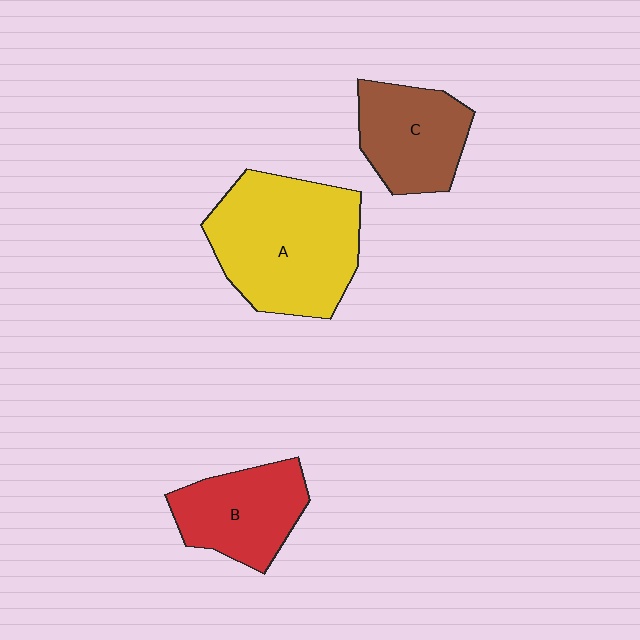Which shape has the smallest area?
Shape C (brown).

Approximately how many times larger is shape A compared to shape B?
Approximately 1.7 times.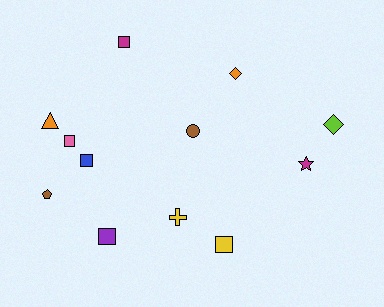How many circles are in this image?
There is 1 circle.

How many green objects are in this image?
There are no green objects.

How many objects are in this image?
There are 12 objects.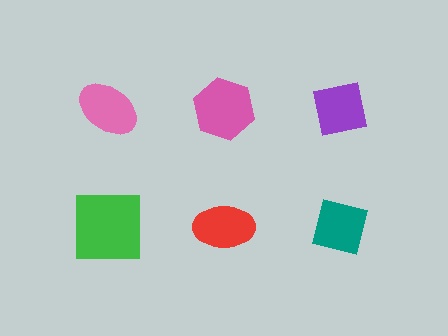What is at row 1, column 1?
A pink ellipse.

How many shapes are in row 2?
3 shapes.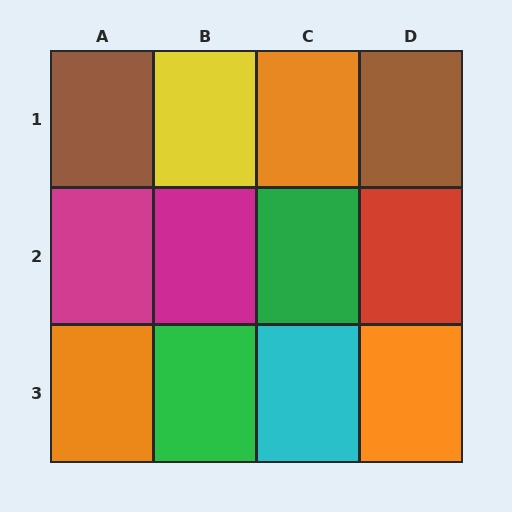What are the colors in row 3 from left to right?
Orange, green, cyan, orange.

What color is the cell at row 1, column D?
Brown.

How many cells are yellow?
1 cell is yellow.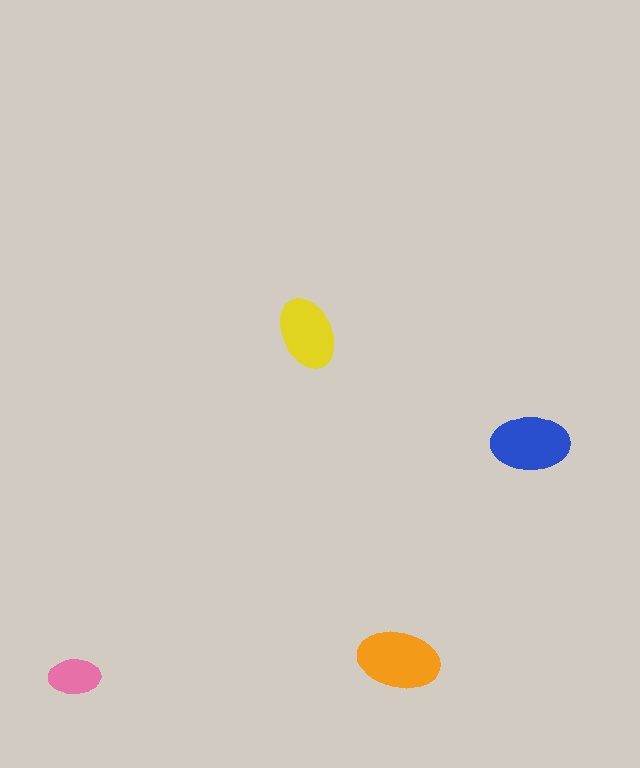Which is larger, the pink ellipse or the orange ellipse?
The orange one.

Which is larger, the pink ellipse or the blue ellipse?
The blue one.